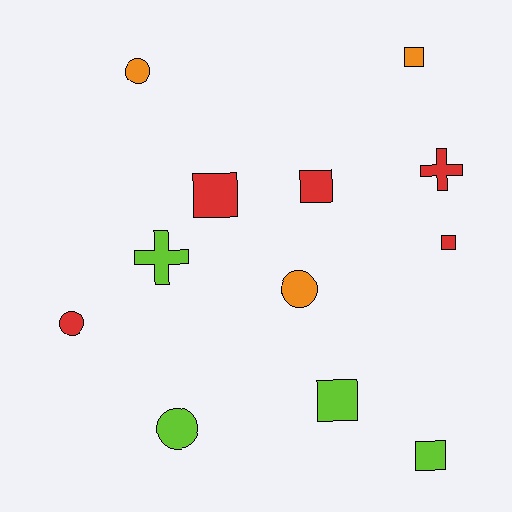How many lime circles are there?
There is 1 lime circle.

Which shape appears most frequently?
Square, with 6 objects.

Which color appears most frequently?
Red, with 5 objects.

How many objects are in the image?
There are 12 objects.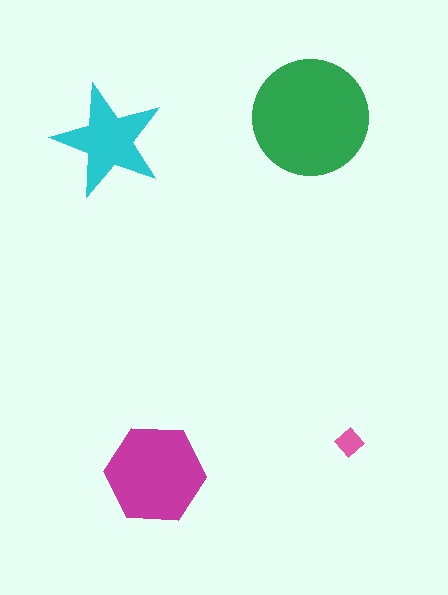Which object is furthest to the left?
The cyan star is leftmost.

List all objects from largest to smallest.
The green circle, the magenta hexagon, the cyan star, the pink diamond.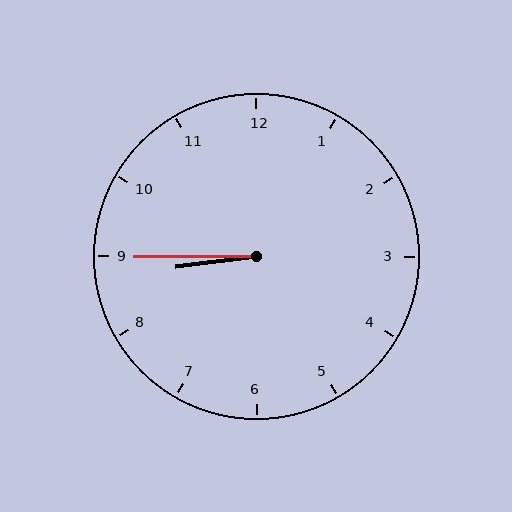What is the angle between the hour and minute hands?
Approximately 8 degrees.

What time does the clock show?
8:45.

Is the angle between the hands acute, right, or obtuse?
It is acute.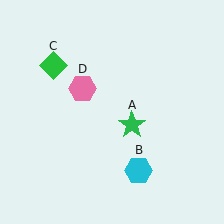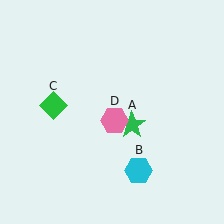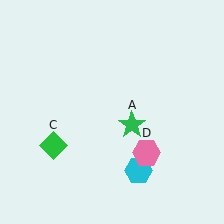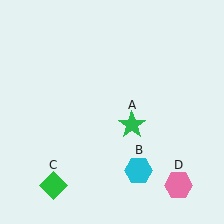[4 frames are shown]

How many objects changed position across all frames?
2 objects changed position: green diamond (object C), pink hexagon (object D).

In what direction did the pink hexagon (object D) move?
The pink hexagon (object D) moved down and to the right.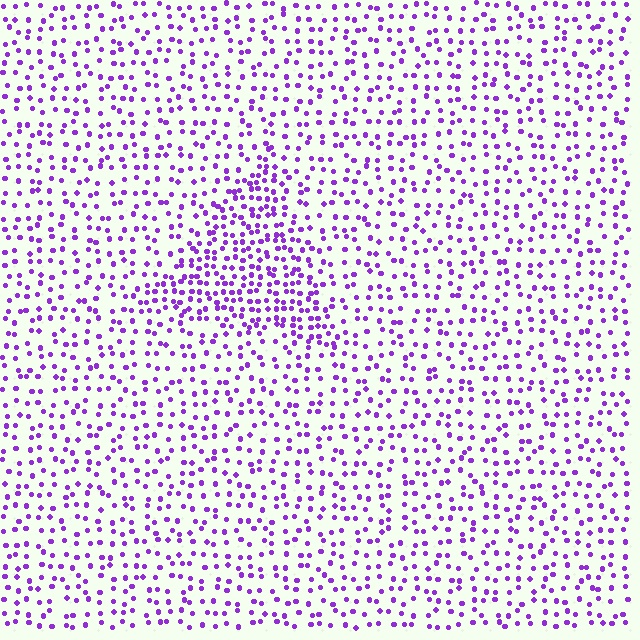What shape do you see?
I see a triangle.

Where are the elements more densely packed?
The elements are more densely packed inside the triangle boundary.